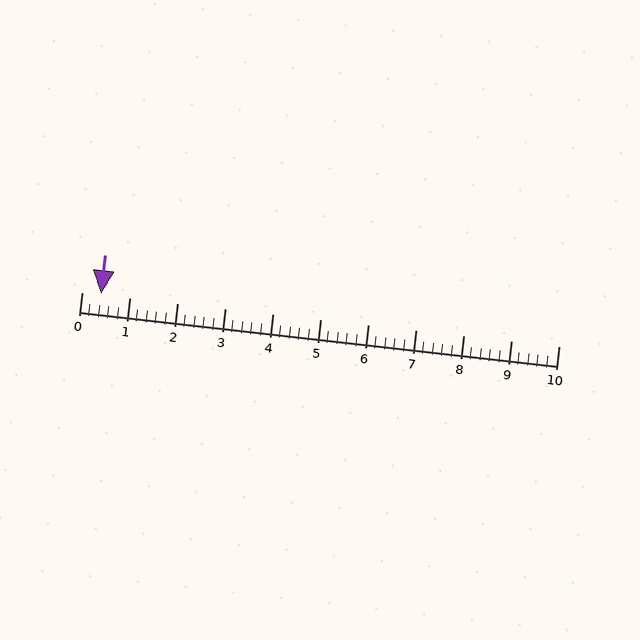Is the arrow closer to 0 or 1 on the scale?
The arrow is closer to 0.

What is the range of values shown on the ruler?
The ruler shows values from 0 to 10.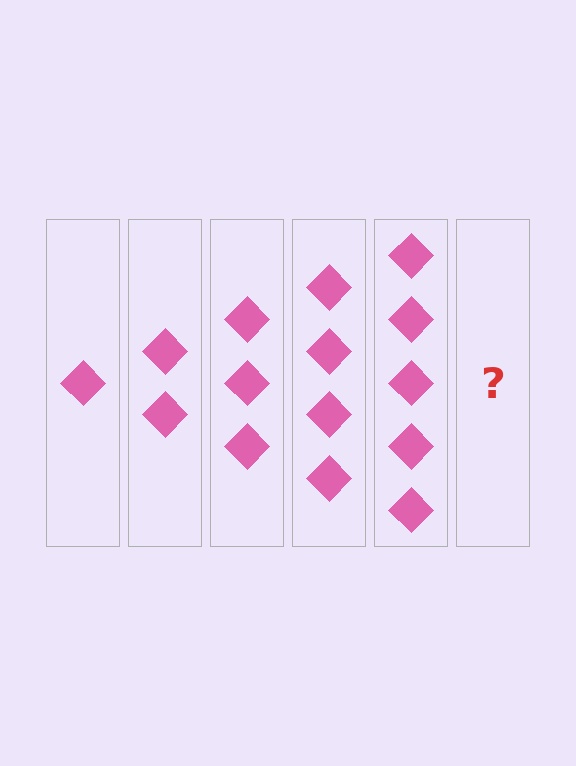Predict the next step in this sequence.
The next step is 6 diamonds.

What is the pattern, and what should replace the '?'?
The pattern is that each step adds one more diamond. The '?' should be 6 diamonds.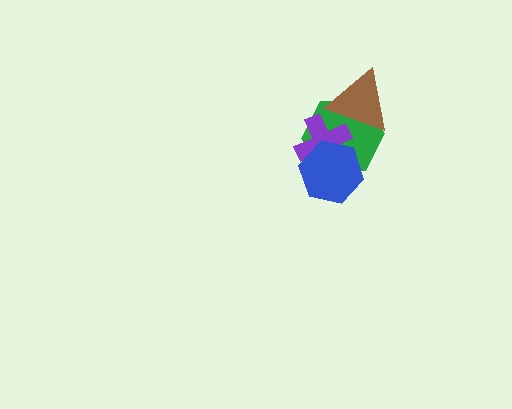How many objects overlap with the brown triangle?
2 objects overlap with the brown triangle.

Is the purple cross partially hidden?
Yes, it is partially covered by another shape.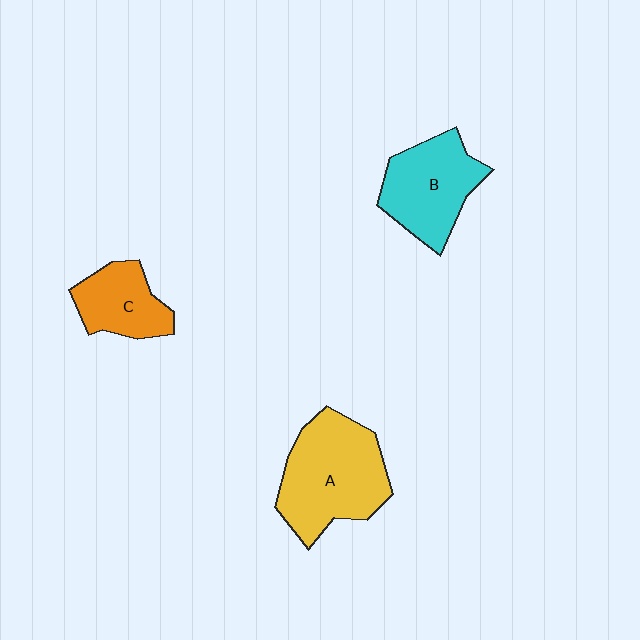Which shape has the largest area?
Shape A (yellow).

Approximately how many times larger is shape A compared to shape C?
Approximately 1.8 times.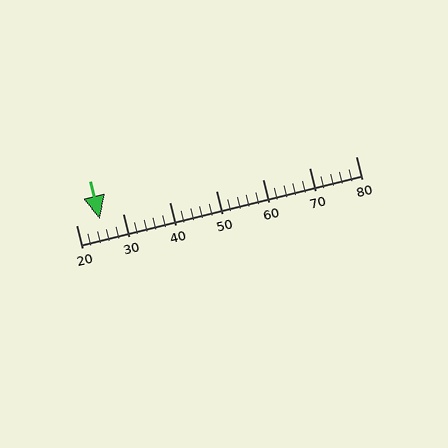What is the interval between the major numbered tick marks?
The major tick marks are spaced 10 units apart.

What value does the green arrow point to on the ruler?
The green arrow points to approximately 25.